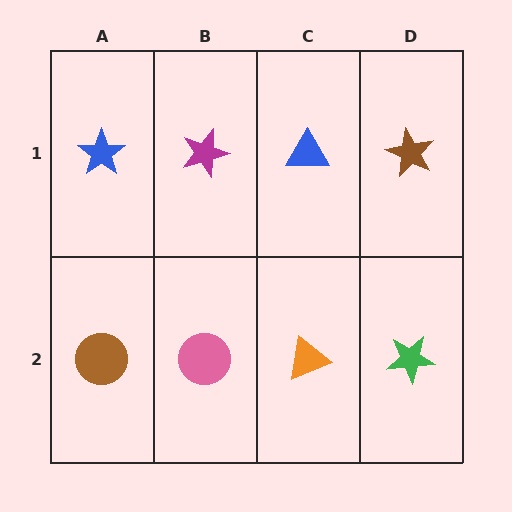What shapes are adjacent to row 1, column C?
An orange triangle (row 2, column C), a magenta star (row 1, column B), a brown star (row 1, column D).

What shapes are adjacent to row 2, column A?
A blue star (row 1, column A), a pink circle (row 2, column B).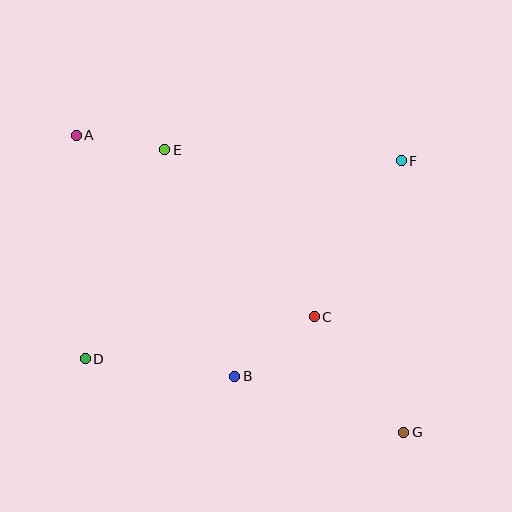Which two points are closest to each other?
Points A and E are closest to each other.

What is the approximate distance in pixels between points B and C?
The distance between B and C is approximately 99 pixels.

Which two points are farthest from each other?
Points A and G are farthest from each other.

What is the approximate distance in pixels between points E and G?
The distance between E and G is approximately 370 pixels.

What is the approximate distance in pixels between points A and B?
The distance between A and B is approximately 288 pixels.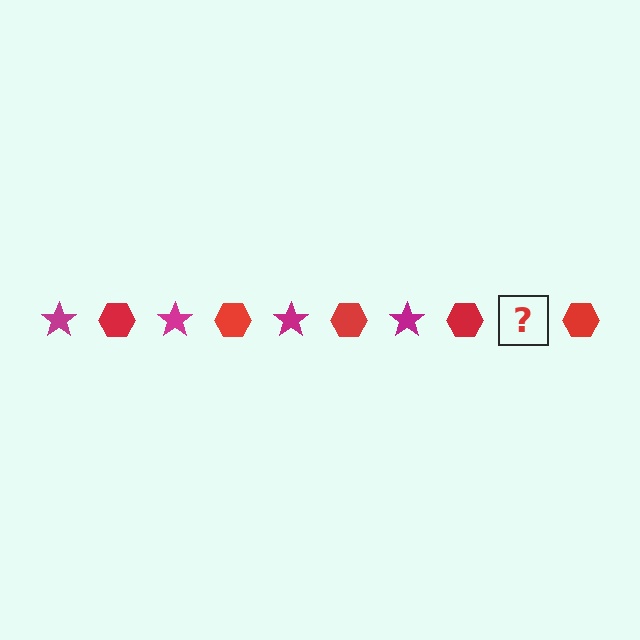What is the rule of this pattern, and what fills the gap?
The rule is that the pattern alternates between magenta star and red hexagon. The gap should be filled with a magenta star.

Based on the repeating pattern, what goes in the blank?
The blank should be a magenta star.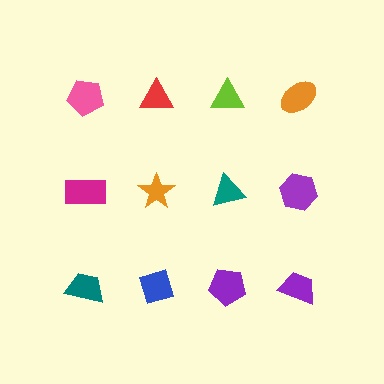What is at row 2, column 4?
A purple hexagon.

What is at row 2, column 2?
An orange star.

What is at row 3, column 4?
A purple trapezoid.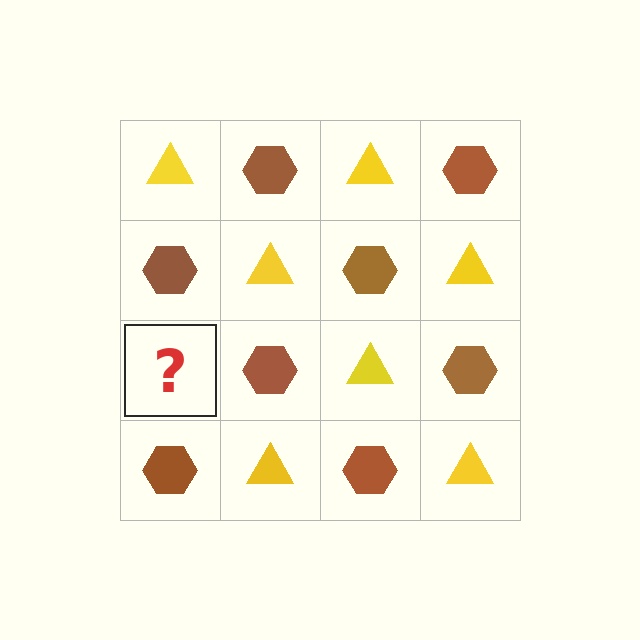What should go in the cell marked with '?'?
The missing cell should contain a yellow triangle.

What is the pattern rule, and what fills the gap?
The rule is that it alternates yellow triangle and brown hexagon in a checkerboard pattern. The gap should be filled with a yellow triangle.